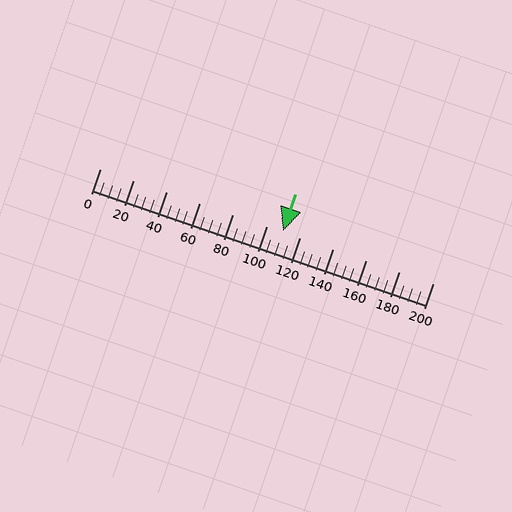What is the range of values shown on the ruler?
The ruler shows values from 0 to 200.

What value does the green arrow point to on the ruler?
The green arrow points to approximately 110.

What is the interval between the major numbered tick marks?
The major tick marks are spaced 20 units apart.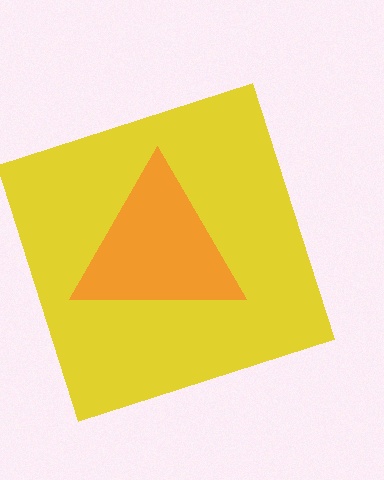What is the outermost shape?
The yellow square.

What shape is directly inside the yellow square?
The orange triangle.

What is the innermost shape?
The orange triangle.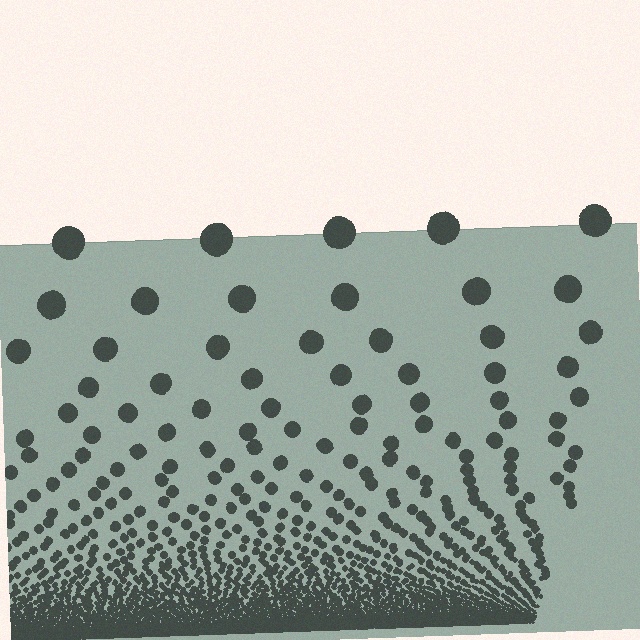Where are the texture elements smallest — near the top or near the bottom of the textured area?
Near the bottom.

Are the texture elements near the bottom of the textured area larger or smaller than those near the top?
Smaller. The gradient is inverted — elements near the bottom are smaller and denser.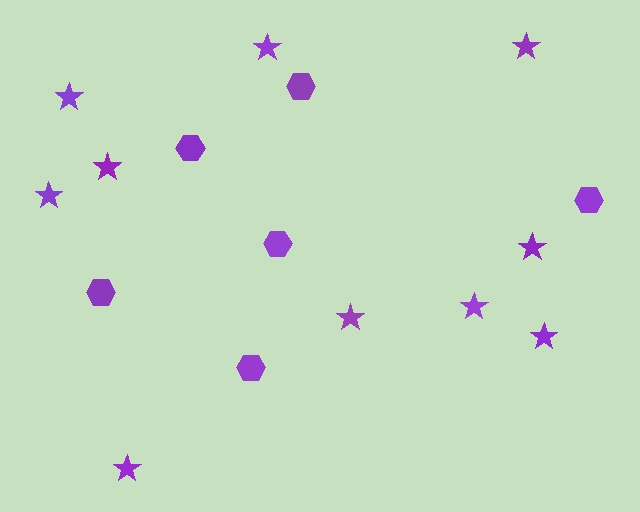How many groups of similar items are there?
There are 2 groups: one group of stars (10) and one group of hexagons (6).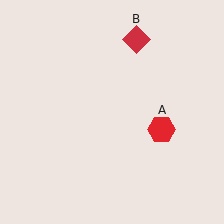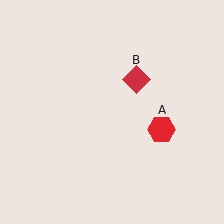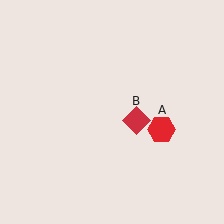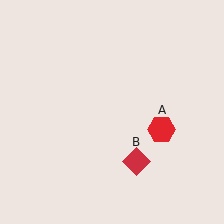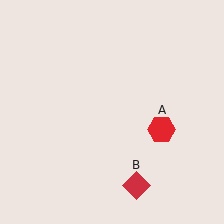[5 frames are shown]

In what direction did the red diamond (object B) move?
The red diamond (object B) moved down.